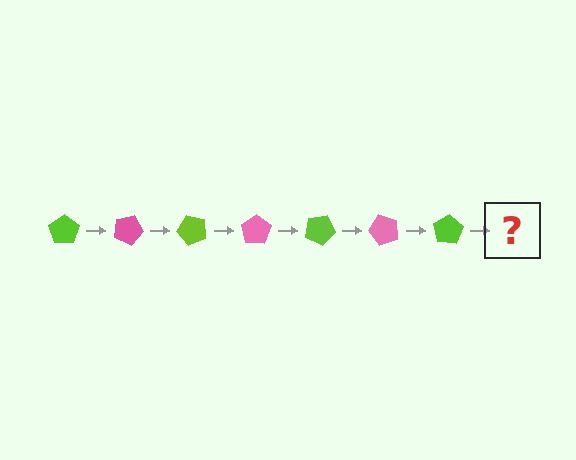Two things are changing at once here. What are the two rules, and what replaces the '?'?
The two rules are that it rotates 25 degrees each step and the color cycles through lime and pink. The '?' should be a pink pentagon, rotated 175 degrees from the start.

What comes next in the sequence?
The next element should be a pink pentagon, rotated 175 degrees from the start.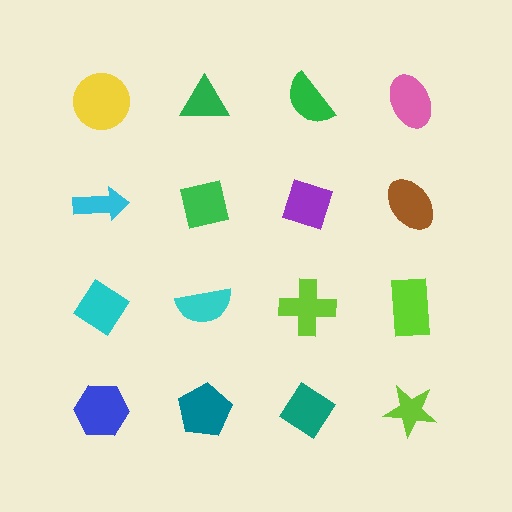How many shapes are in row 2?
4 shapes.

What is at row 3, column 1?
A cyan diamond.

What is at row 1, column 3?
A green semicircle.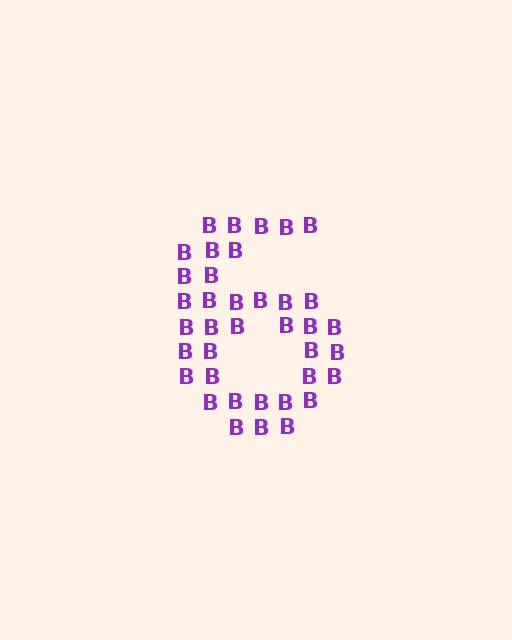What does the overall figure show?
The overall figure shows the digit 6.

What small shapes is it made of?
It is made of small letter B's.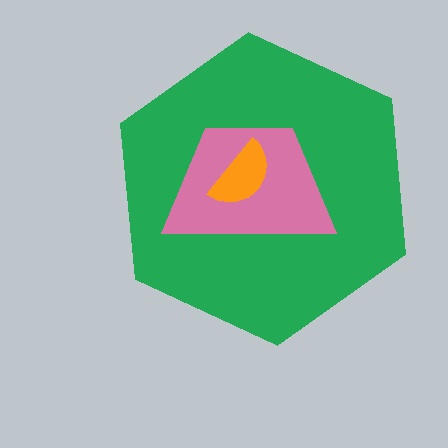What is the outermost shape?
The green hexagon.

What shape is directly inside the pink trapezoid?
The orange semicircle.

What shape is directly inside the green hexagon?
The pink trapezoid.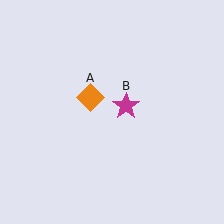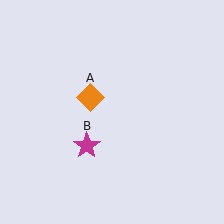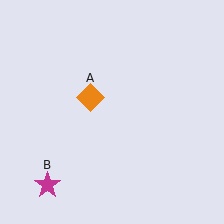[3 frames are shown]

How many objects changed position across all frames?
1 object changed position: magenta star (object B).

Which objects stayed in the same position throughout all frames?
Orange diamond (object A) remained stationary.